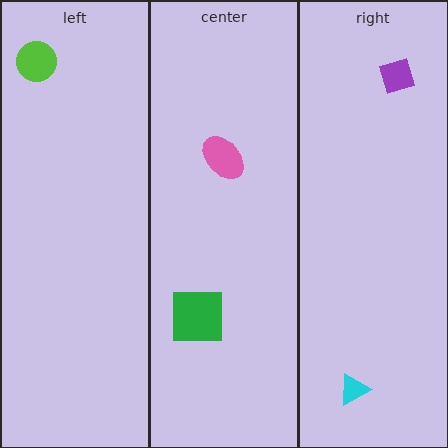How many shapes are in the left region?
1.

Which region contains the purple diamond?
The right region.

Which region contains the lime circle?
The left region.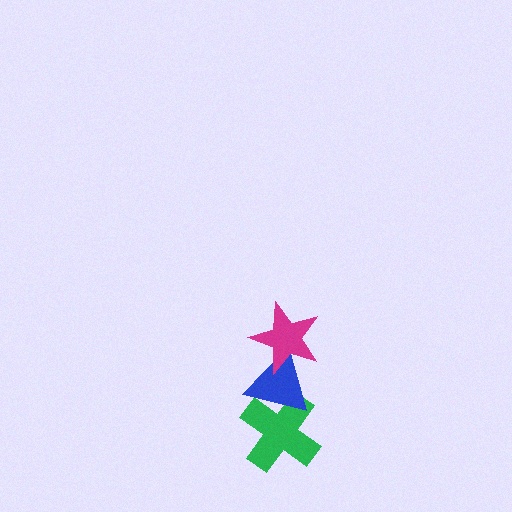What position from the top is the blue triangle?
The blue triangle is 2nd from the top.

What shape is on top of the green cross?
The blue triangle is on top of the green cross.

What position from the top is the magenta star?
The magenta star is 1st from the top.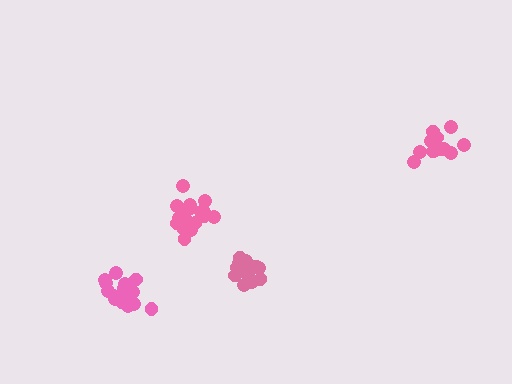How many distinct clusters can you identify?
There are 4 distinct clusters.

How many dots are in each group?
Group 1: 18 dots, Group 2: 17 dots, Group 3: 13 dots, Group 4: 13 dots (61 total).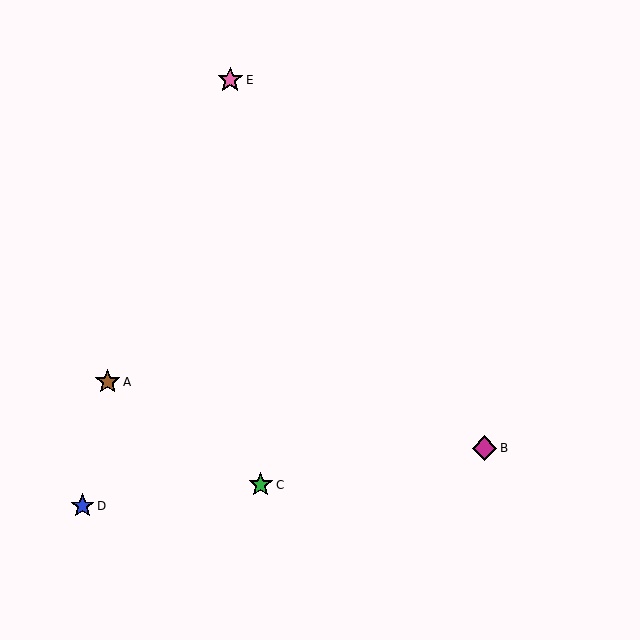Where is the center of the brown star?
The center of the brown star is at (108, 382).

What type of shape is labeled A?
Shape A is a brown star.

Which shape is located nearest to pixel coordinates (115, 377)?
The brown star (labeled A) at (108, 382) is nearest to that location.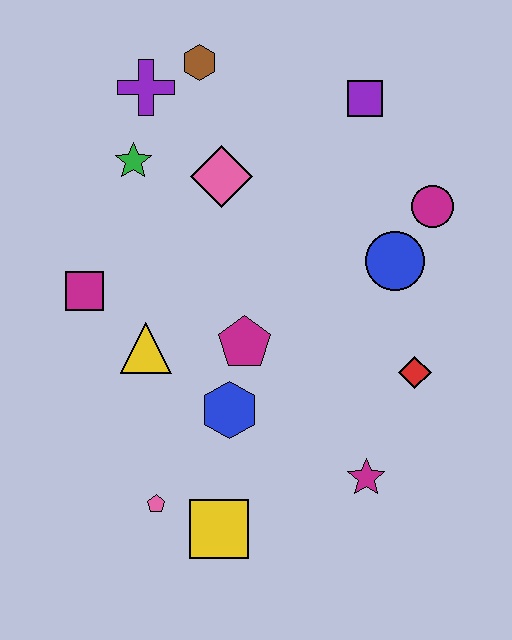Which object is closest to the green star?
The purple cross is closest to the green star.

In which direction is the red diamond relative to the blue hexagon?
The red diamond is to the right of the blue hexagon.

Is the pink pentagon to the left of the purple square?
Yes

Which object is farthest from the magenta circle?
The pink pentagon is farthest from the magenta circle.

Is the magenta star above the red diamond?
No